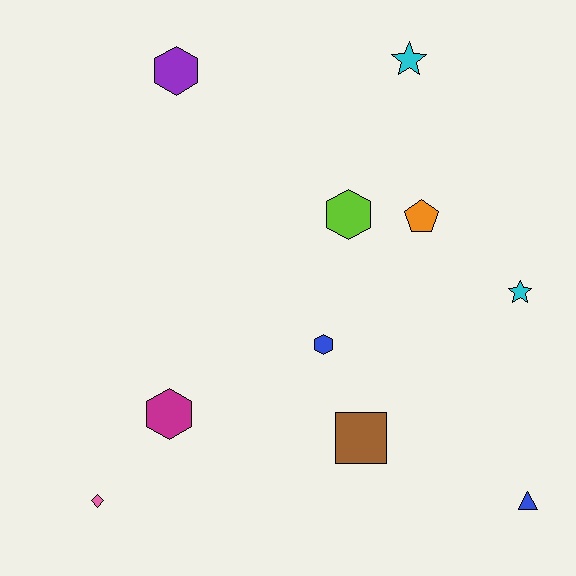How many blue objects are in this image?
There are 2 blue objects.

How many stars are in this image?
There are 2 stars.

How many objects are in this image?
There are 10 objects.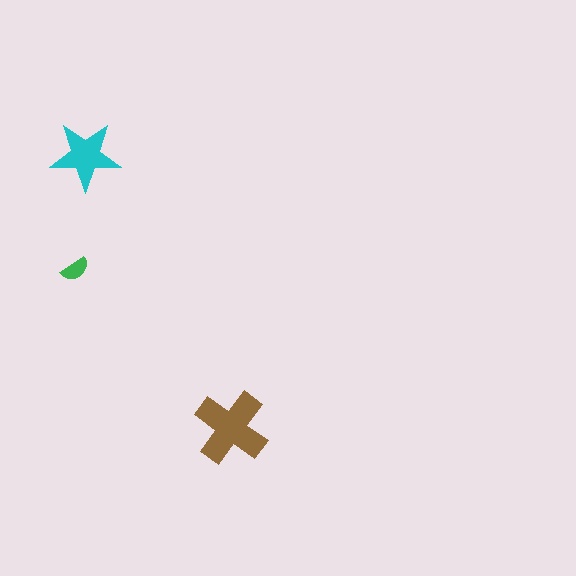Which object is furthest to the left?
The green semicircle is leftmost.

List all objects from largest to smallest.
The brown cross, the cyan star, the green semicircle.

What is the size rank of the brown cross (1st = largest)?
1st.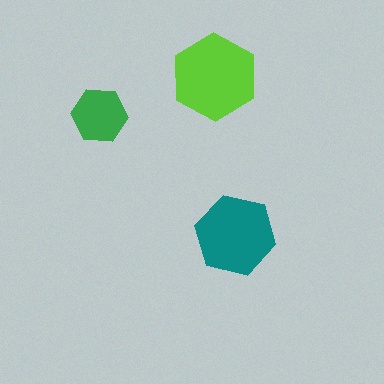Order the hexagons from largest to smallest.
the lime one, the teal one, the green one.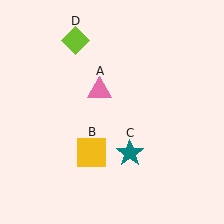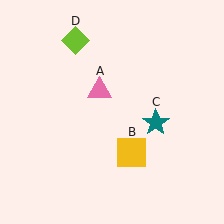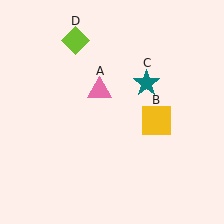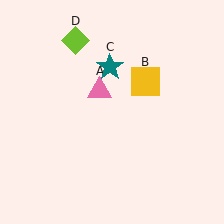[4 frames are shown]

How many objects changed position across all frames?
2 objects changed position: yellow square (object B), teal star (object C).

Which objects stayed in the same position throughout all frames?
Pink triangle (object A) and lime diamond (object D) remained stationary.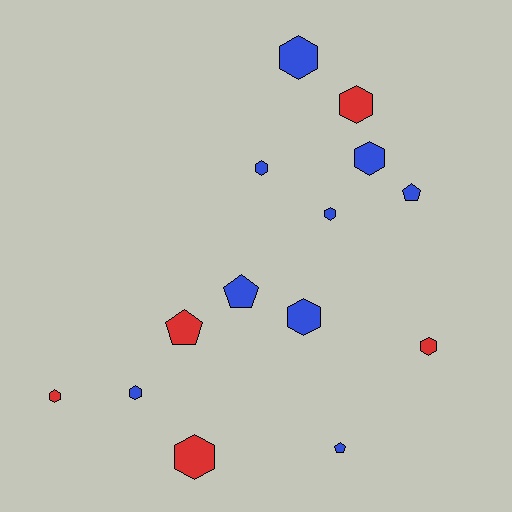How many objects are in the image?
There are 14 objects.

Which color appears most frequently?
Blue, with 9 objects.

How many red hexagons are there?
There are 4 red hexagons.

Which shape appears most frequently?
Hexagon, with 10 objects.